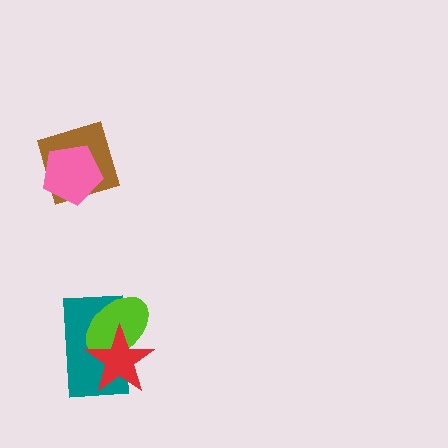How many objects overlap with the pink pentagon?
1 object overlaps with the pink pentagon.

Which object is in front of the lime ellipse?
The red star is in front of the lime ellipse.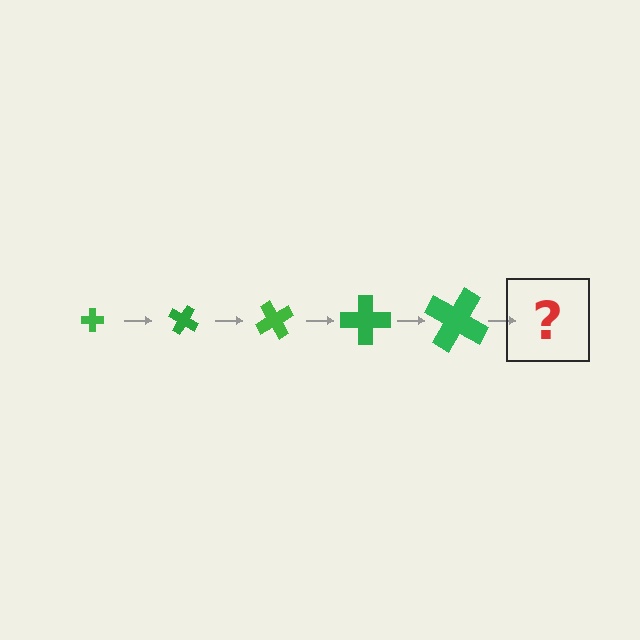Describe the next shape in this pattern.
It should be a cross, larger than the previous one and rotated 150 degrees from the start.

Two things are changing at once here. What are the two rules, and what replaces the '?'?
The two rules are that the cross grows larger each step and it rotates 30 degrees each step. The '?' should be a cross, larger than the previous one and rotated 150 degrees from the start.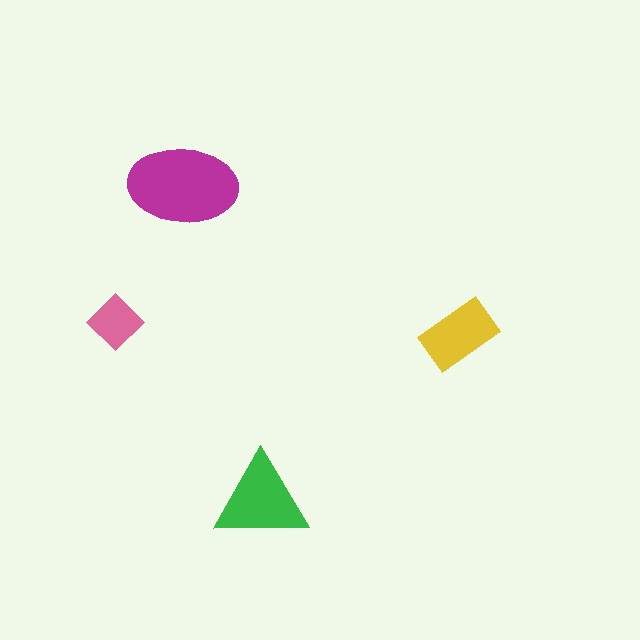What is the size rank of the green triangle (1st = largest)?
2nd.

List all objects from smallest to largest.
The pink diamond, the yellow rectangle, the green triangle, the magenta ellipse.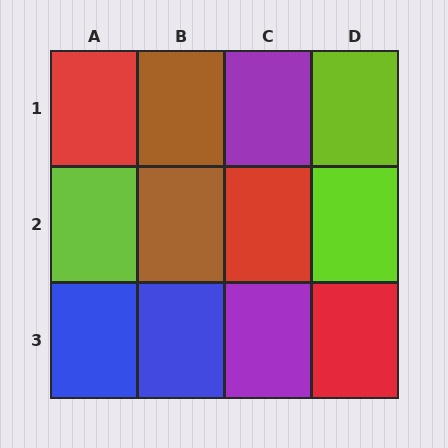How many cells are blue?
2 cells are blue.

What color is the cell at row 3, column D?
Red.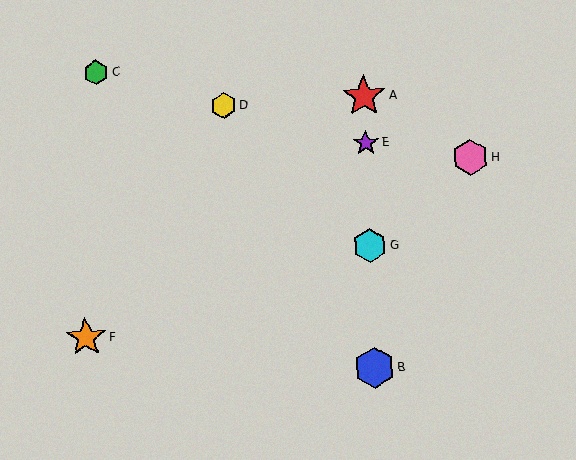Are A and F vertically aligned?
No, A is at x≈364 and F is at x≈86.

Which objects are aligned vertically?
Objects A, B, E, G are aligned vertically.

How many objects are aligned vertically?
4 objects (A, B, E, G) are aligned vertically.